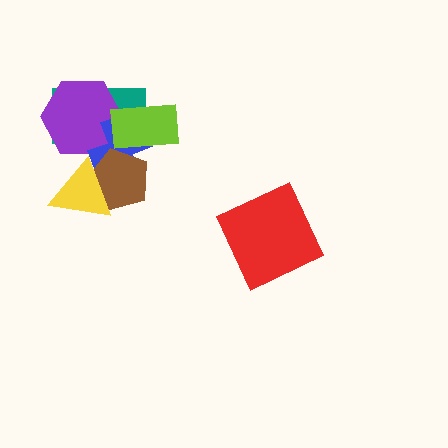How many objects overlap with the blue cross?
5 objects overlap with the blue cross.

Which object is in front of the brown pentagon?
The yellow triangle is in front of the brown pentagon.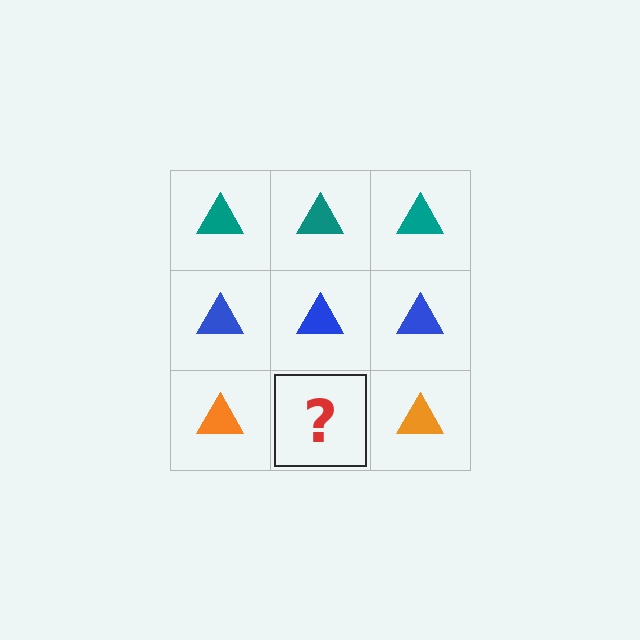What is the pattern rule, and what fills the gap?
The rule is that each row has a consistent color. The gap should be filled with an orange triangle.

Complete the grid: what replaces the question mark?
The question mark should be replaced with an orange triangle.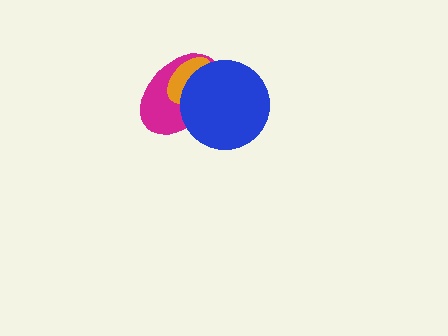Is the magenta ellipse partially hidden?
Yes, it is partially covered by another shape.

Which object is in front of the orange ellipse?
The blue circle is in front of the orange ellipse.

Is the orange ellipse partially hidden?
Yes, it is partially covered by another shape.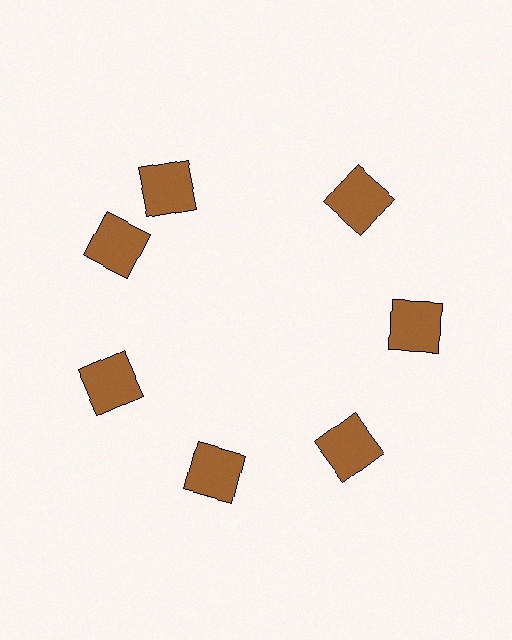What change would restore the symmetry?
The symmetry would be restored by rotating it back into even spacing with its neighbors so that all 7 squares sit at equal angles and equal distance from the center.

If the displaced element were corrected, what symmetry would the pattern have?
It would have 7-fold rotational symmetry — the pattern would map onto itself every 51 degrees.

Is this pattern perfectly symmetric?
No. The 7 brown squares are arranged in a ring, but one element near the 12 o'clock position is rotated out of alignment along the ring, breaking the 7-fold rotational symmetry.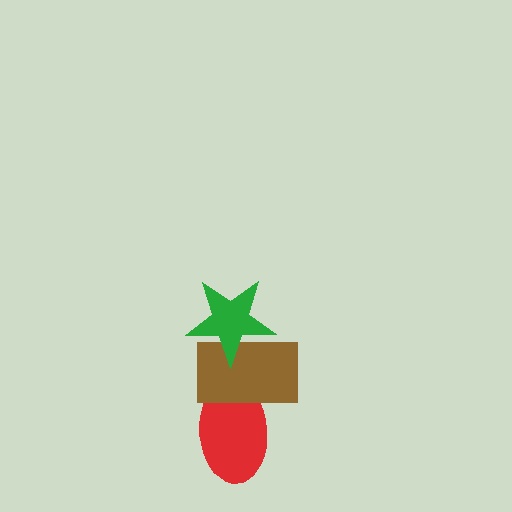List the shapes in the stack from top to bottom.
From top to bottom: the green star, the brown rectangle, the red ellipse.